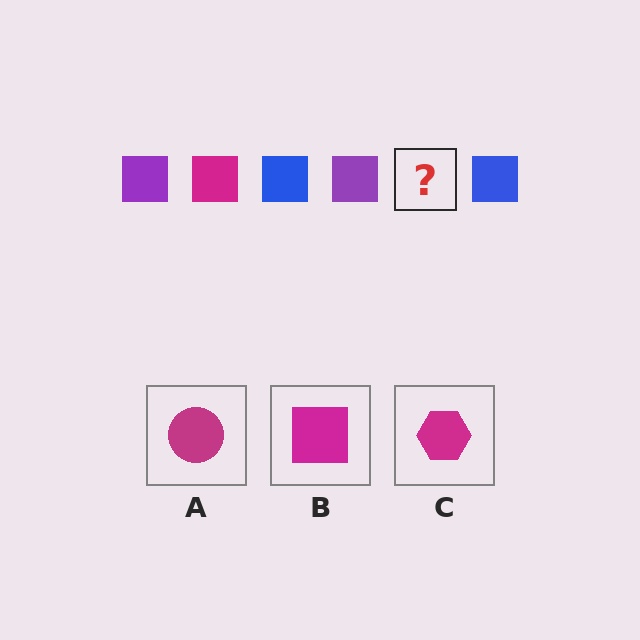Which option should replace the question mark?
Option B.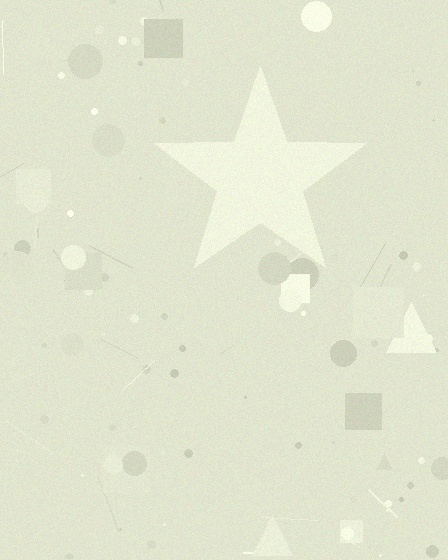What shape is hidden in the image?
A star is hidden in the image.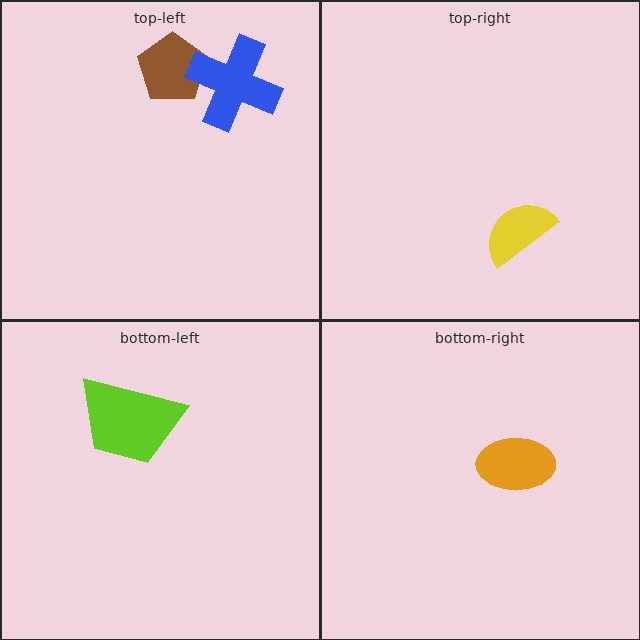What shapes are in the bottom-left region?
The lime trapezoid.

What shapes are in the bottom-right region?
The orange ellipse.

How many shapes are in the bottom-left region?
1.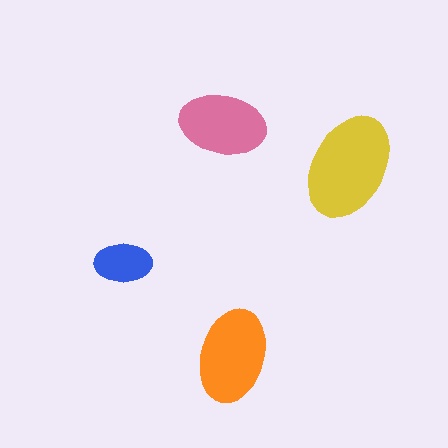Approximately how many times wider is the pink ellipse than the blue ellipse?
About 1.5 times wider.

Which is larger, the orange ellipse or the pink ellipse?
The orange one.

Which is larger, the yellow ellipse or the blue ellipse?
The yellow one.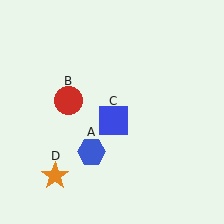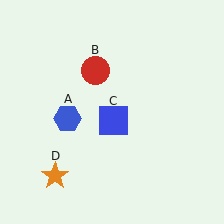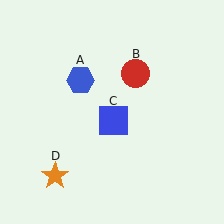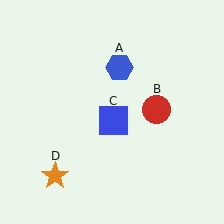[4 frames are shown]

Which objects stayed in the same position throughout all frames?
Blue square (object C) and orange star (object D) remained stationary.